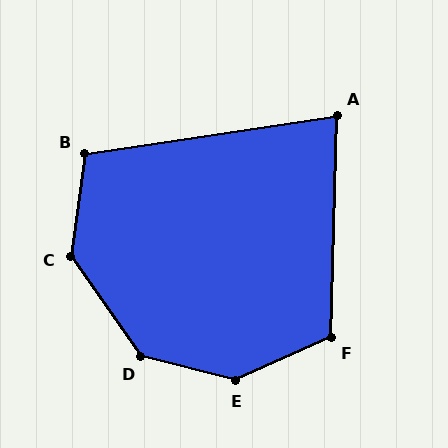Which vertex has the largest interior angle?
E, at approximately 142 degrees.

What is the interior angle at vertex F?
Approximately 115 degrees (obtuse).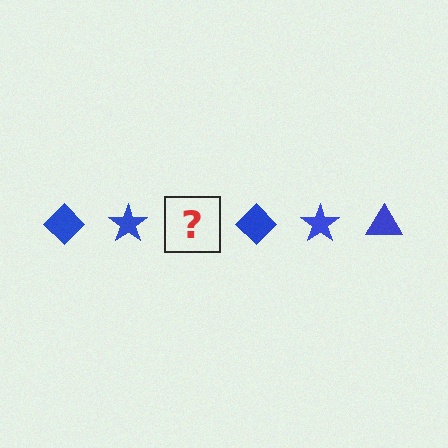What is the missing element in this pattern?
The missing element is a blue triangle.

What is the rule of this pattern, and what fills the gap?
The rule is that the pattern cycles through diamond, star, triangle shapes in blue. The gap should be filled with a blue triangle.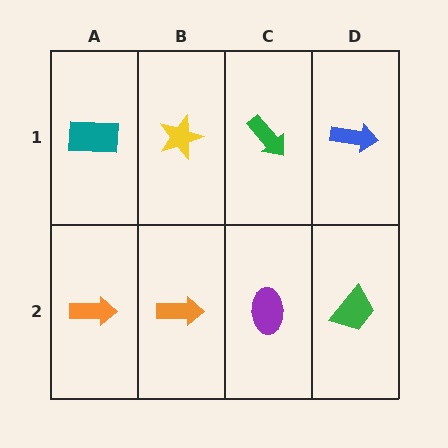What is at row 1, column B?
A yellow star.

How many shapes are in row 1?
4 shapes.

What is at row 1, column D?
A blue arrow.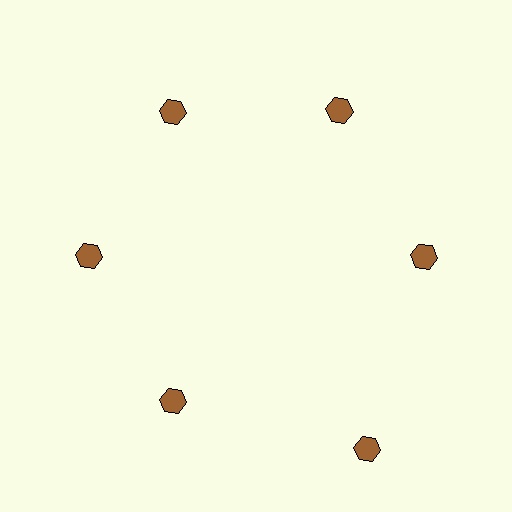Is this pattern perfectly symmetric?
No. The 6 brown hexagons are arranged in a ring, but one element near the 5 o'clock position is pushed outward from the center, breaking the 6-fold rotational symmetry.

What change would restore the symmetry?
The symmetry would be restored by moving it inward, back onto the ring so that all 6 hexagons sit at equal angles and equal distance from the center.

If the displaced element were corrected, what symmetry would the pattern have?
It would have 6-fold rotational symmetry — the pattern would map onto itself every 60 degrees.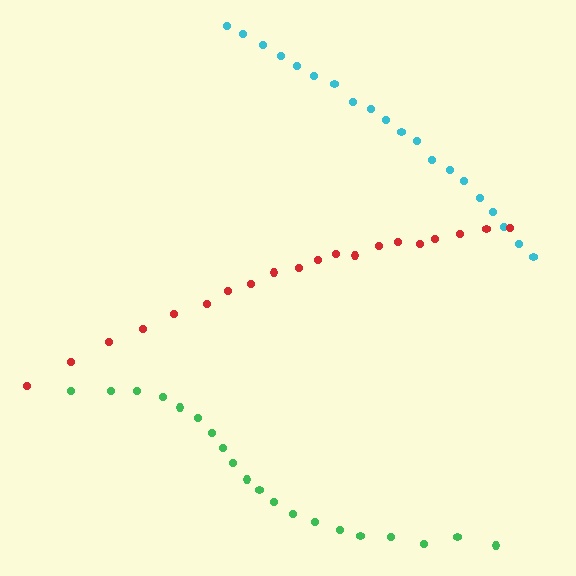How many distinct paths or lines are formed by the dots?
There are 3 distinct paths.